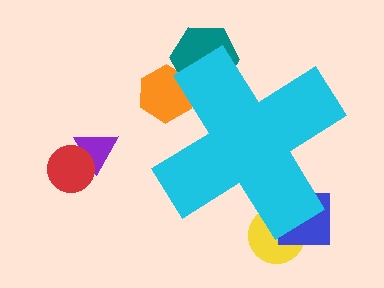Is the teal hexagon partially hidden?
Yes, the teal hexagon is partially hidden behind the cyan cross.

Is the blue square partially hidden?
Yes, the blue square is partially hidden behind the cyan cross.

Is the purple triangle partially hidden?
No, the purple triangle is fully visible.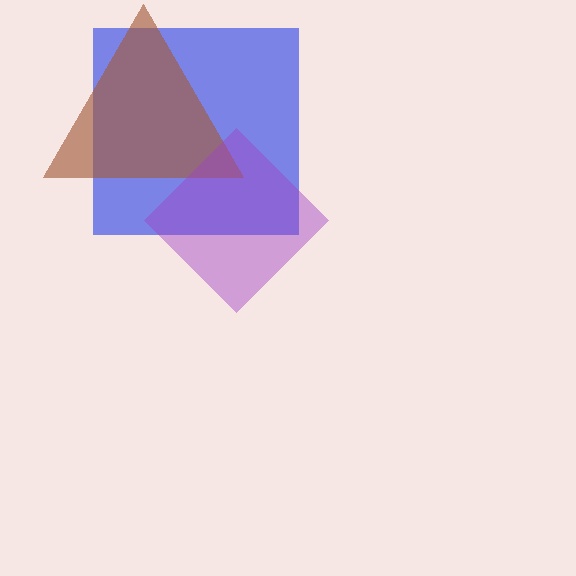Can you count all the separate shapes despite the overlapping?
Yes, there are 3 separate shapes.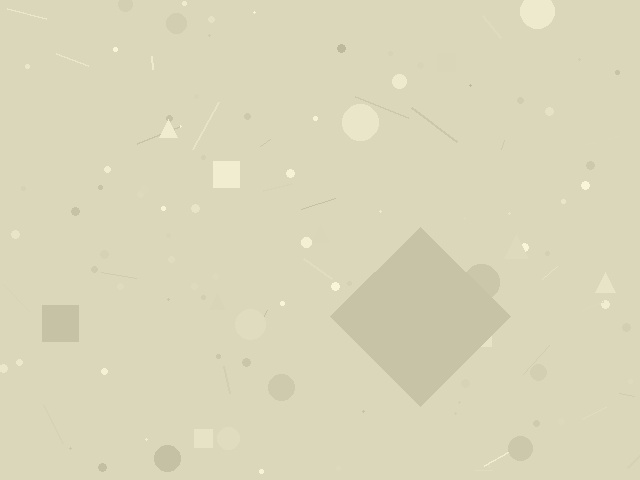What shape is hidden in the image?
A diamond is hidden in the image.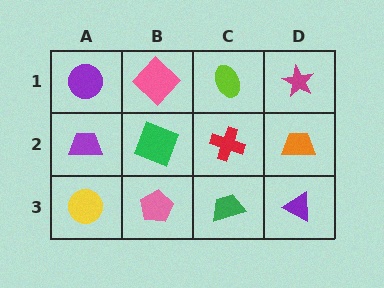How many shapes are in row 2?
4 shapes.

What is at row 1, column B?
A pink diamond.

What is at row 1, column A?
A purple circle.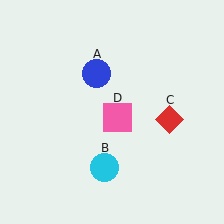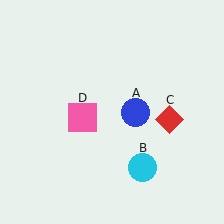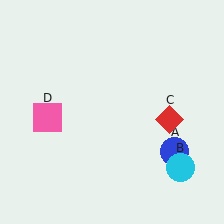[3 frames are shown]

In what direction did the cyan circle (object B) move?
The cyan circle (object B) moved right.